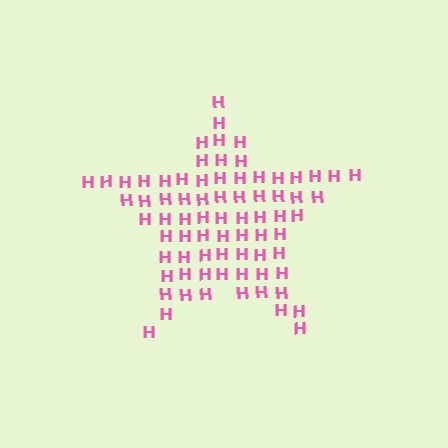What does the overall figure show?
The overall figure shows a star.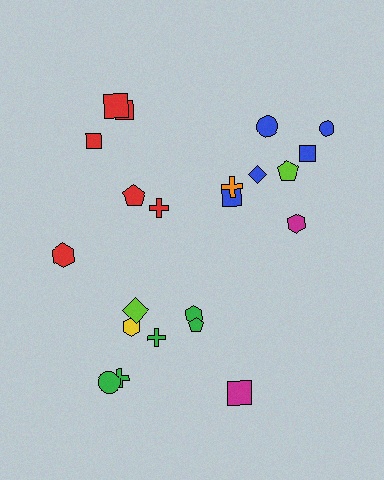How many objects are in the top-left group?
There are 6 objects.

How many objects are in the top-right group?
There are 8 objects.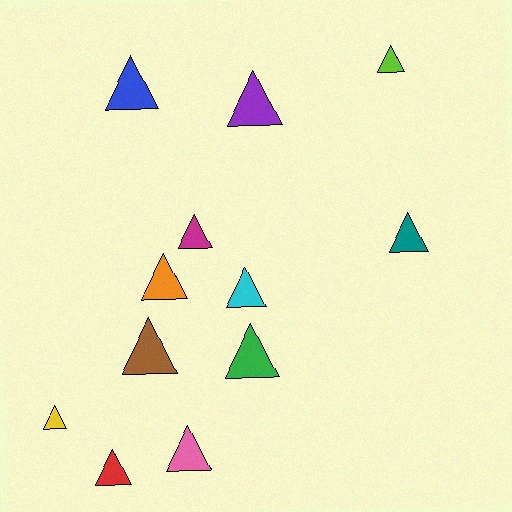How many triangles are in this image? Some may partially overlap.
There are 12 triangles.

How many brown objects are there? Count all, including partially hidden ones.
There is 1 brown object.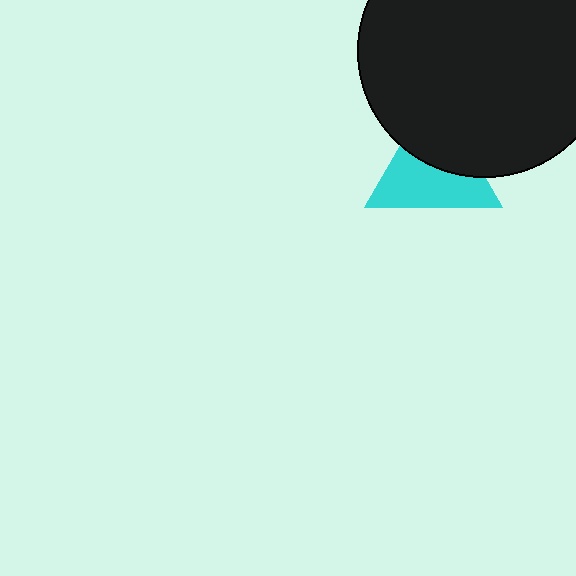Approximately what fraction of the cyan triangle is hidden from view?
Roughly 43% of the cyan triangle is hidden behind the black circle.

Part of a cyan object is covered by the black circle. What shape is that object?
It is a triangle.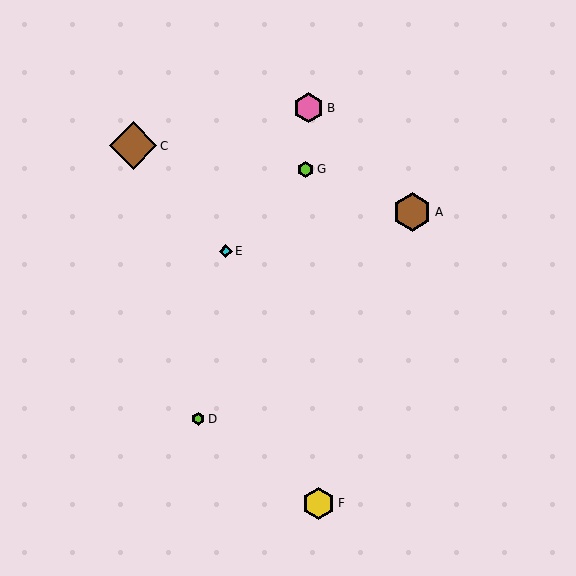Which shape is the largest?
The brown diamond (labeled C) is the largest.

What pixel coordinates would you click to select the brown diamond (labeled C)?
Click at (133, 146) to select the brown diamond C.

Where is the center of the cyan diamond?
The center of the cyan diamond is at (226, 251).